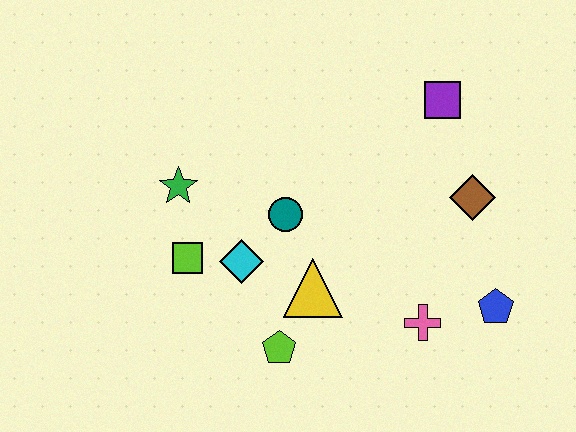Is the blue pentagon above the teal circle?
No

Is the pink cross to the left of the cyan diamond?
No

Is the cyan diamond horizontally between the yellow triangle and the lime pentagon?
No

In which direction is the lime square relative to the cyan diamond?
The lime square is to the left of the cyan diamond.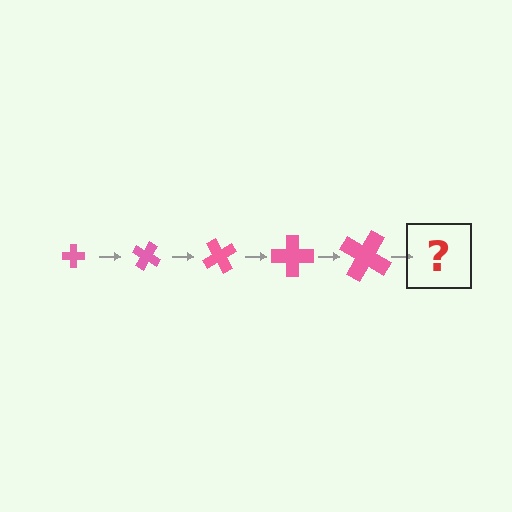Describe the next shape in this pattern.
It should be a cross, larger than the previous one and rotated 150 degrees from the start.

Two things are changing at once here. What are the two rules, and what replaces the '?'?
The two rules are that the cross grows larger each step and it rotates 30 degrees each step. The '?' should be a cross, larger than the previous one and rotated 150 degrees from the start.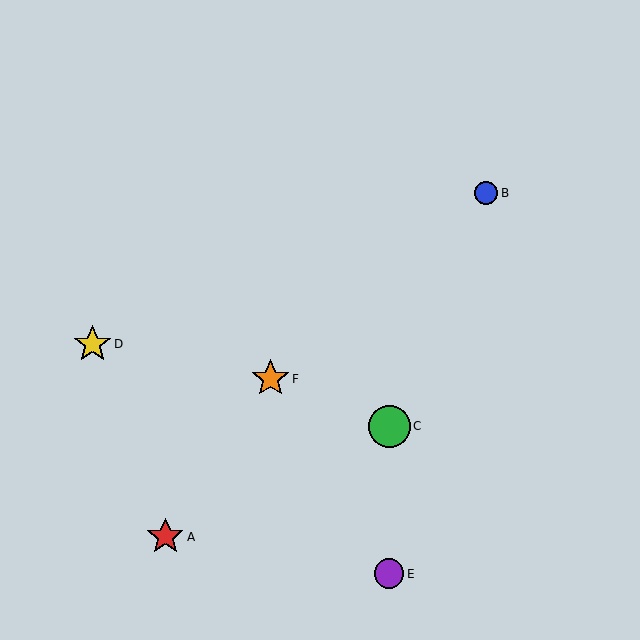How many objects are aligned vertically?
2 objects (C, E) are aligned vertically.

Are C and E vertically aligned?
Yes, both are at x≈389.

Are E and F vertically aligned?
No, E is at x≈389 and F is at x≈270.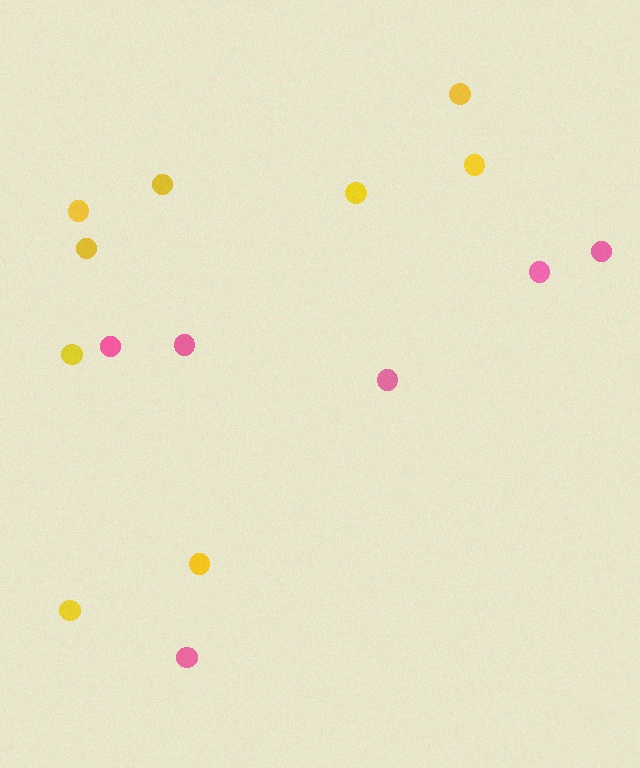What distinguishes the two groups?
There are 2 groups: one group of yellow circles (9) and one group of pink circles (6).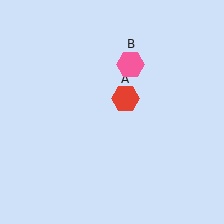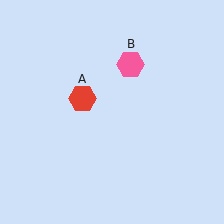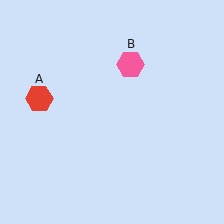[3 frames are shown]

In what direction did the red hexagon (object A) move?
The red hexagon (object A) moved left.